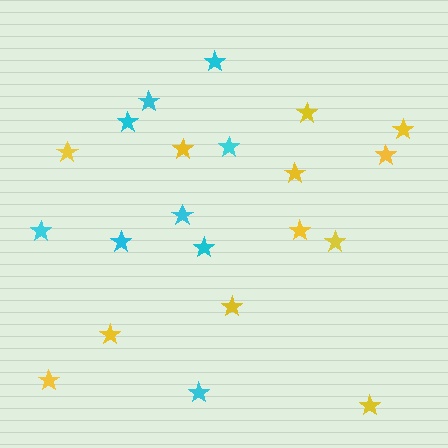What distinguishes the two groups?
There are 2 groups: one group of cyan stars (9) and one group of yellow stars (12).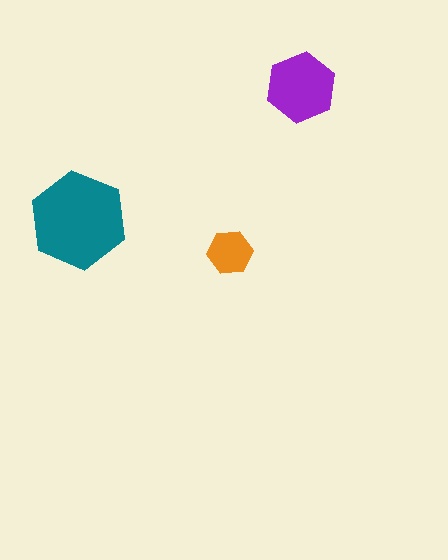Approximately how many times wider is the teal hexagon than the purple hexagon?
About 1.5 times wider.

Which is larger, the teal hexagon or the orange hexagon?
The teal one.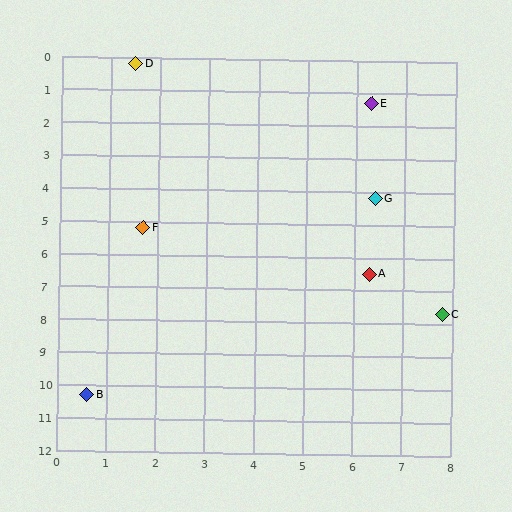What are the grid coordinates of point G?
Point G is at approximately (6.4, 4.2).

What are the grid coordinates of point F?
Point F is at approximately (1.7, 5.2).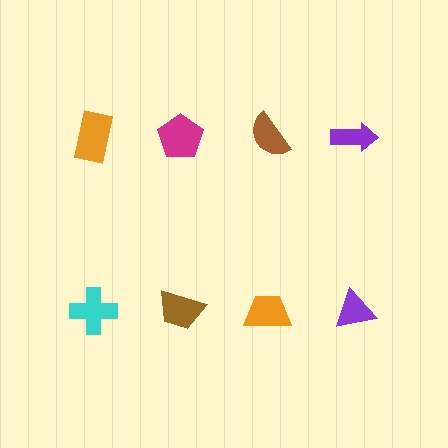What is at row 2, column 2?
A brown trapezoid.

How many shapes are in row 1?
4 shapes.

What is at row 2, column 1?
A cyan cross.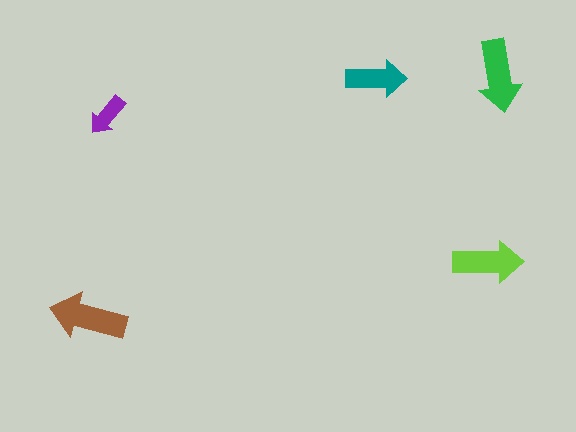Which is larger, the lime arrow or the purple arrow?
The lime one.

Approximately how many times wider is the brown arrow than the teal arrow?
About 1.5 times wider.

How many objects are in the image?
There are 5 objects in the image.